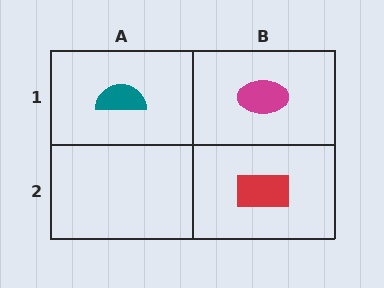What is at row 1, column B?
A magenta ellipse.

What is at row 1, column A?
A teal semicircle.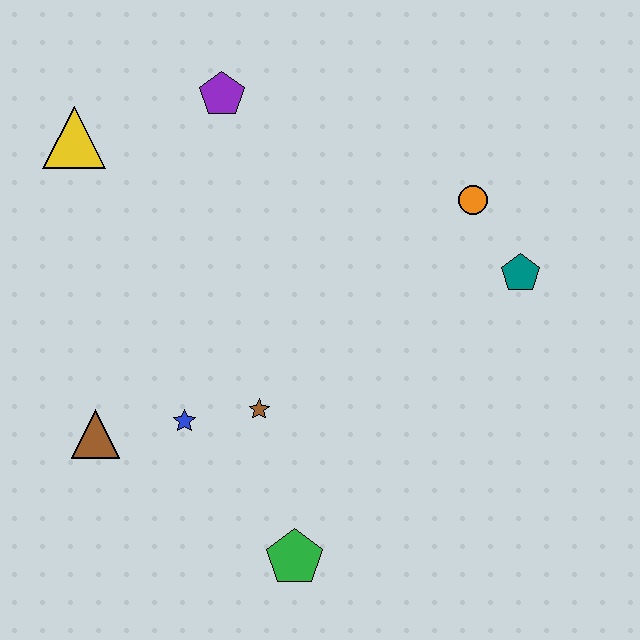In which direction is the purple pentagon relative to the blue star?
The purple pentagon is above the blue star.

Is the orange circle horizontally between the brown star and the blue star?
No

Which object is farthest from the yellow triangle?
The green pentagon is farthest from the yellow triangle.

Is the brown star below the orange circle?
Yes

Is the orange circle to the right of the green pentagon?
Yes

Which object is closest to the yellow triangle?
The purple pentagon is closest to the yellow triangle.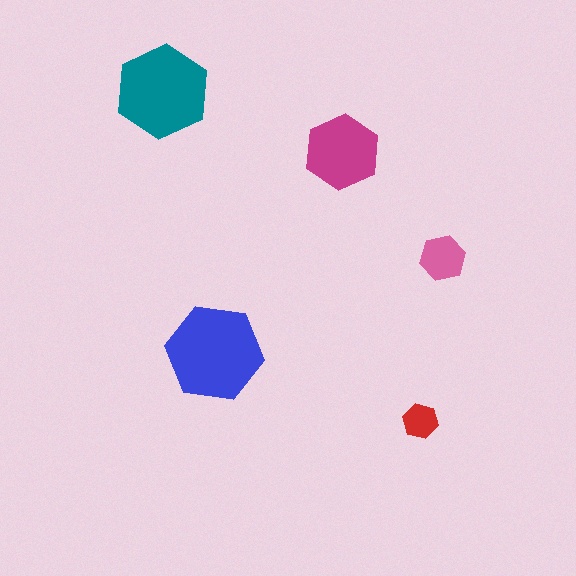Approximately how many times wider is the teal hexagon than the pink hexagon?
About 2 times wider.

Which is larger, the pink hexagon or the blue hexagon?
The blue one.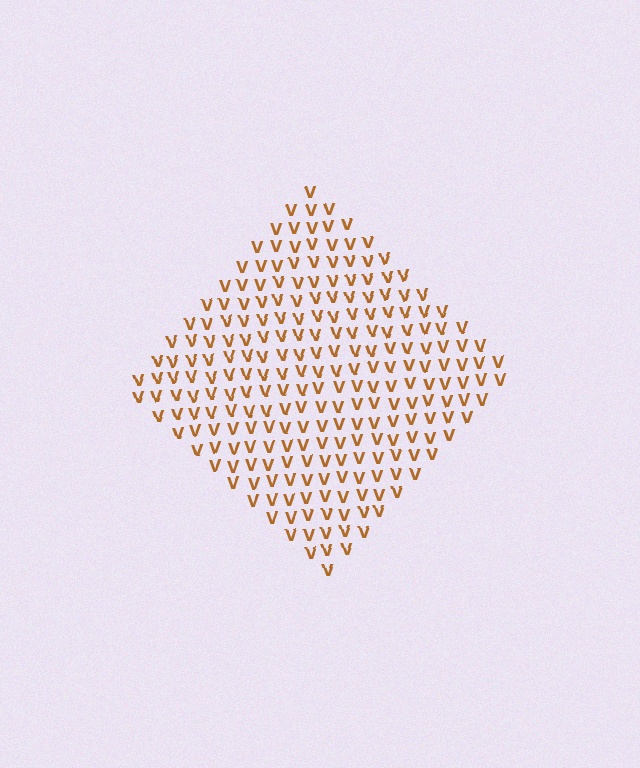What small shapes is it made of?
It is made of small letter V's.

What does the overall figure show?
The overall figure shows a diamond.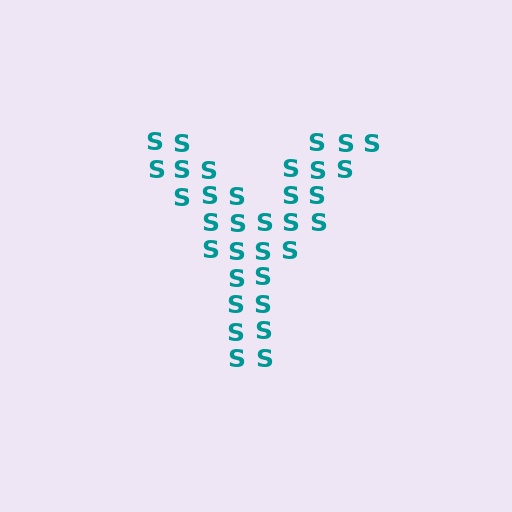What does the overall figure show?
The overall figure shows the letter Y.